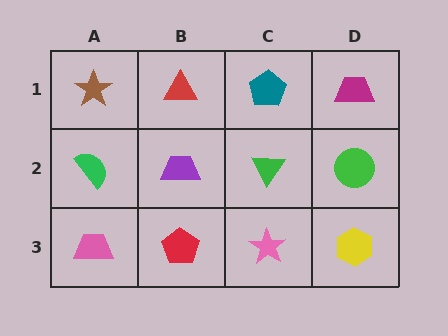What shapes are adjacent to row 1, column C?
A green triangle (row 2, column C), a red triangle (row 1, column B), a magenta trapezoid (row 1, column D).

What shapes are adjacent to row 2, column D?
A magenta trapezoid (row 1, column D), a yellow hexagon (row 3, column D), a green triangle (row 2, column C).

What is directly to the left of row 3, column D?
A pink star.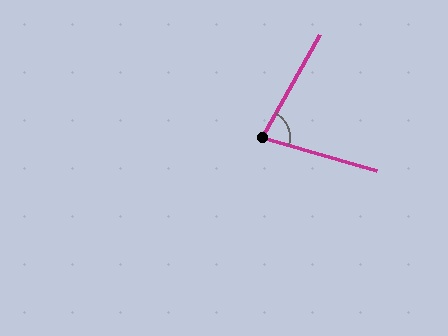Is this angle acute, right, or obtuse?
It is acute.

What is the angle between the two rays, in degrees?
Approximately 77 degrees.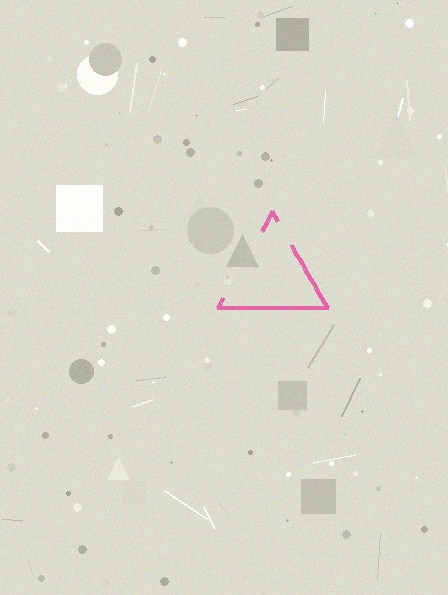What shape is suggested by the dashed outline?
The dashed outline suggests a triangle.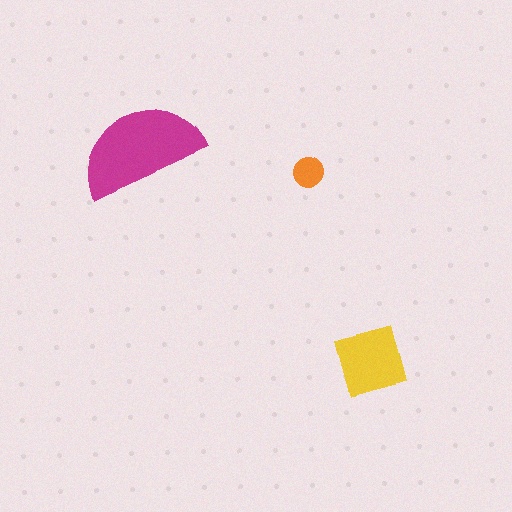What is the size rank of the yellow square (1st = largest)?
2nd.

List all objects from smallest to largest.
The orange circle, the yellow square, the magenta semicircle.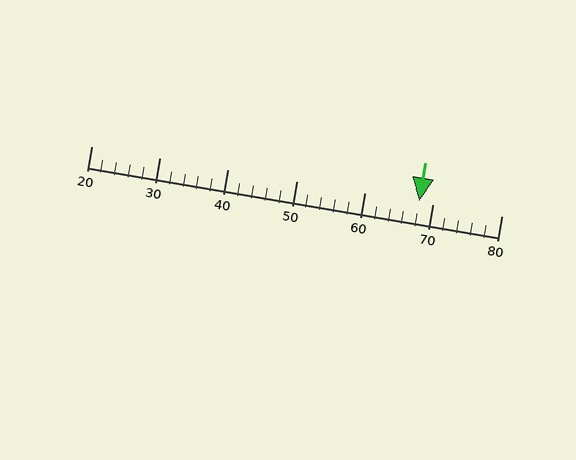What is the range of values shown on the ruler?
The ruler shows values from 20 to 80.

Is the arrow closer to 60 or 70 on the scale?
The arrow is closer to 70.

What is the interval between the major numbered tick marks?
The major tick marks are spaced 10 units apart.